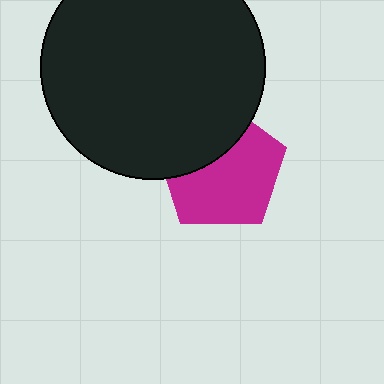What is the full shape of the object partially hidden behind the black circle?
The partially hidden object is a magenta pentagon.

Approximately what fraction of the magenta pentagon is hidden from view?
Roughly 35% of the magenta pentagon is hidden behind the black circle.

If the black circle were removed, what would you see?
You would see the complete magenta pentagon.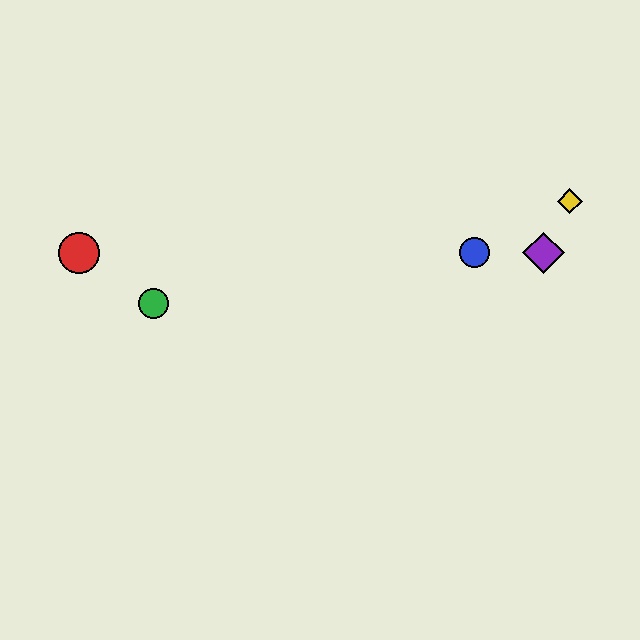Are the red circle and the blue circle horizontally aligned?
Yes, both are at y≈253.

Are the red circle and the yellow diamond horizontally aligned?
No, the red circle is at y≈253 and the yellow diamond is at y≈201.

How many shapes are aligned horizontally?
3 shapes (the red circle, the blue circle, the purple diamond) are aligned horizontally.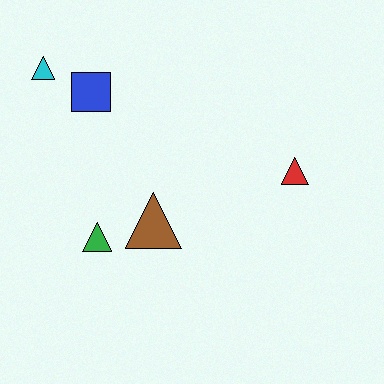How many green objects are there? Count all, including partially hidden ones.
There is 1 green object.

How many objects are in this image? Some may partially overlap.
There are 5 objects.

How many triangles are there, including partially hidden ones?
There are 4 triangles.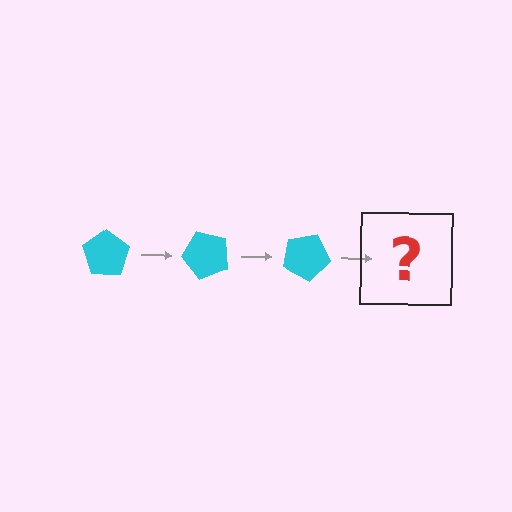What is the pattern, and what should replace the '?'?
The pattern is that the pentagon rotates 50 degrees each step. The '?' should be a cyan pentagon rotated 150 degrees.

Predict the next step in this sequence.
The next step is a cyan pentagon rotated 150 degrees.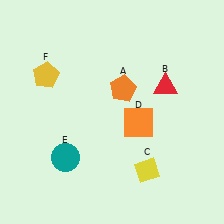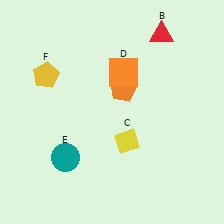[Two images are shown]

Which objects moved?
The objects that moved are: the red triangle (B), the yellow diamond (C), the orange square (D).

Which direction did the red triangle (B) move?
The red triangle (B) moved up.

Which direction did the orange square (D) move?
The orange square (D) moved up.